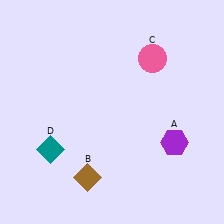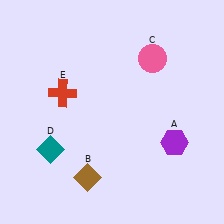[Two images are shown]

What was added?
A red cross (E) was added in Image 2.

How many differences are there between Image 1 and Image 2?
There is 1 difference between the two images.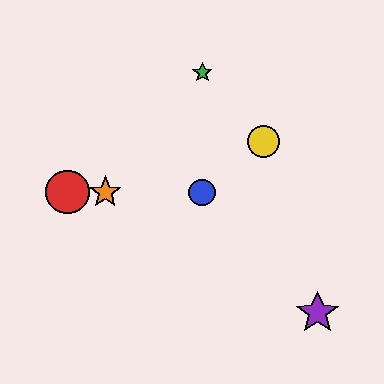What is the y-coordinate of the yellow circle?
The yellow circle is at y≈141.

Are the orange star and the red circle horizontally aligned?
Yes, both are at y≈192.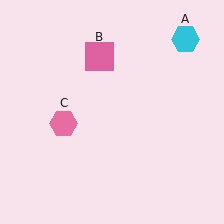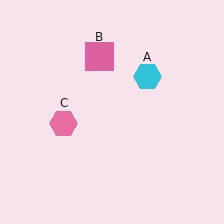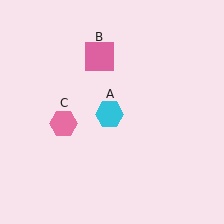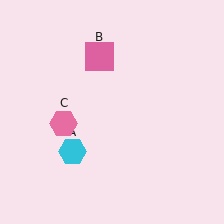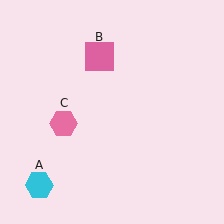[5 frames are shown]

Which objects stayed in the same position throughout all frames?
Pink square (object B) and pink hexagon (object C) remained stationary.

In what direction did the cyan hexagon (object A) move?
The cyan hexagon (object A) moved down and to the left.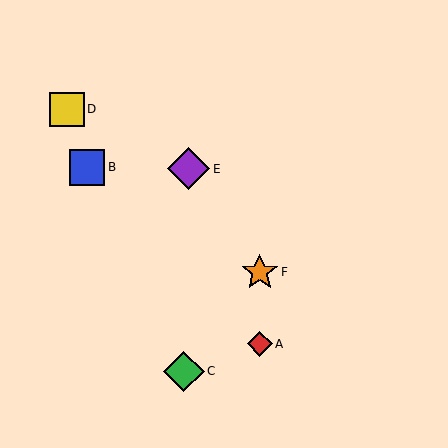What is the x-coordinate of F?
Object F is at x≈260.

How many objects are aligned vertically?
2 objects (A, F) are aligned vertically.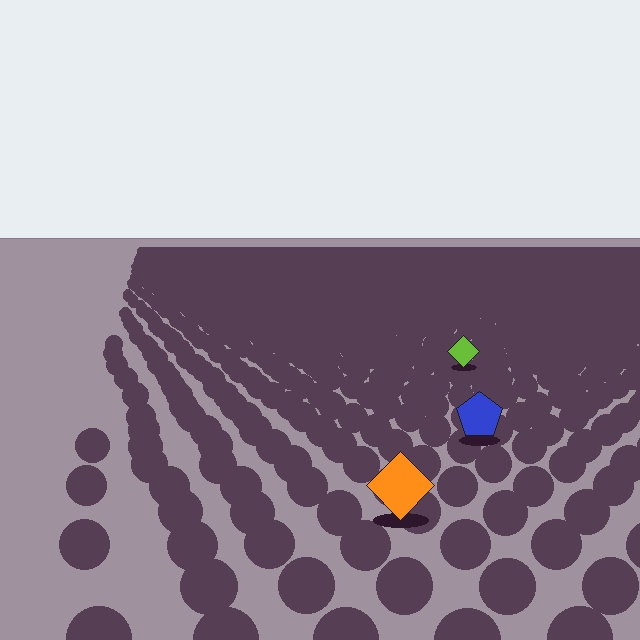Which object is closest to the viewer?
The orange diamond is closest. The texture marks near it are larger and more spread out.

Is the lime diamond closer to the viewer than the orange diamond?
No. The orange diamond is closer — you can tell from the texture gradient: the ground texture is coarser near it.